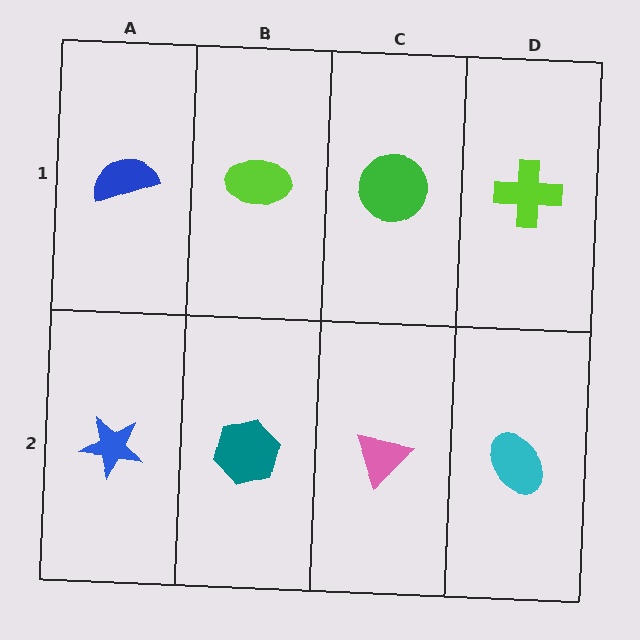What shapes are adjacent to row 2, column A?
A blue semicircle (row 1, column A), a teal hexagon (row 2, column B).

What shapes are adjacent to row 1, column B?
A teal hexagon (row 2, column B), a blue semicircle (row 1, column A), a green circle (row 1, column C).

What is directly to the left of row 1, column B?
A blue semicircle.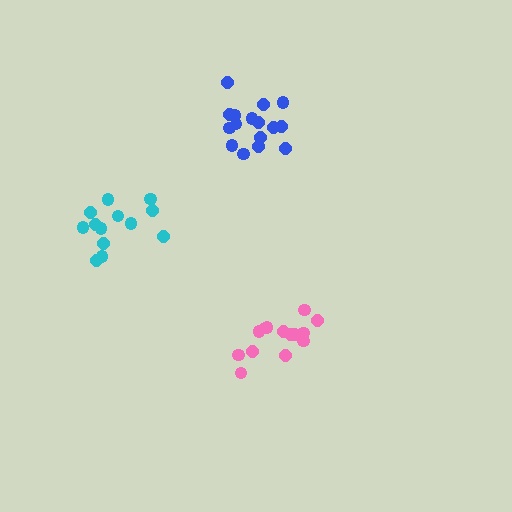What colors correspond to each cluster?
The clusters are colored: pink, cyan, blue.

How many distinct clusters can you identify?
There are 3 distinct clusters.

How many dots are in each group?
Group 1: 14 dots, Group 2: 13 dots, Group 3: 16 dots (43 total).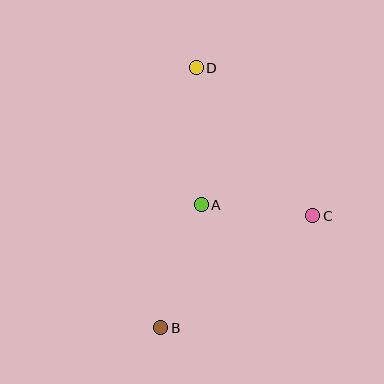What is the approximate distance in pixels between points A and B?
The distance between A and B is approximately 130 pixels.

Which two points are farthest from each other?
Points B and D are farthest from each other.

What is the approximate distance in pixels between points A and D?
The distance between A and D is approximately 137 pixels.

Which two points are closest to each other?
Points A and C are closest to each other.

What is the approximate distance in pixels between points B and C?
The distance between B and C is approximately 189 pixels.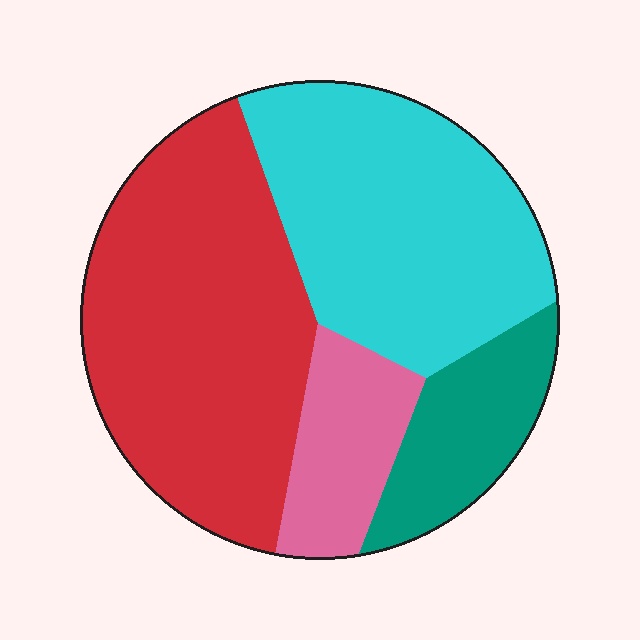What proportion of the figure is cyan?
Cyan takes up about one third (1/3) of the figure.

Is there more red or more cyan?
Red.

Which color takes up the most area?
Red, at roughly 40%.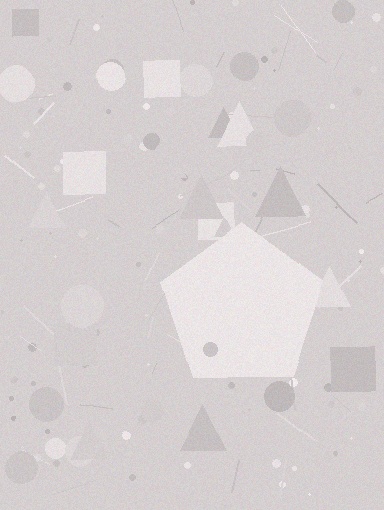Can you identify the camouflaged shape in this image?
The camouflaged shape is a pentagon.